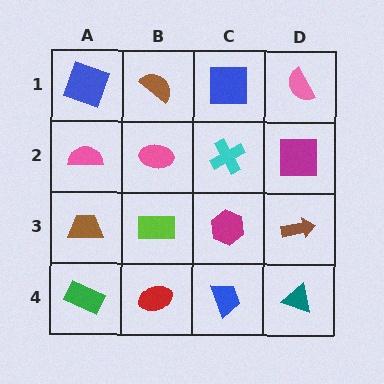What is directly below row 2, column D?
A brown arrow.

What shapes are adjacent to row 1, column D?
A magenta square (row 2, column D), a blue square (row 1, column C).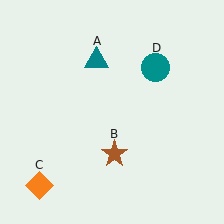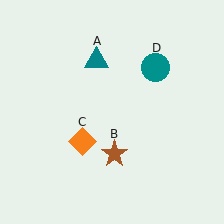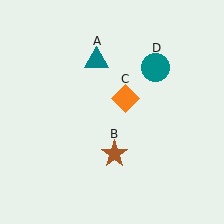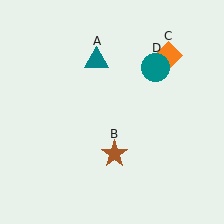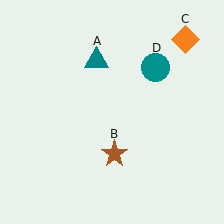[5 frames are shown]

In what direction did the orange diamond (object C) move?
The orange diamond (object C) moved up and to the right.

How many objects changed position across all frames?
1 object changed position: orange diamond (object C).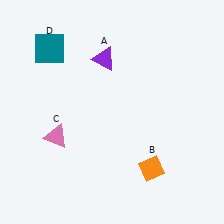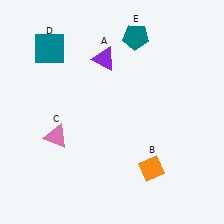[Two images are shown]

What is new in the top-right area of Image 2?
A teal pentagon (E) was added in the top-right area of Image 2.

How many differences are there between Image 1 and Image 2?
There is 1 difference between the two images.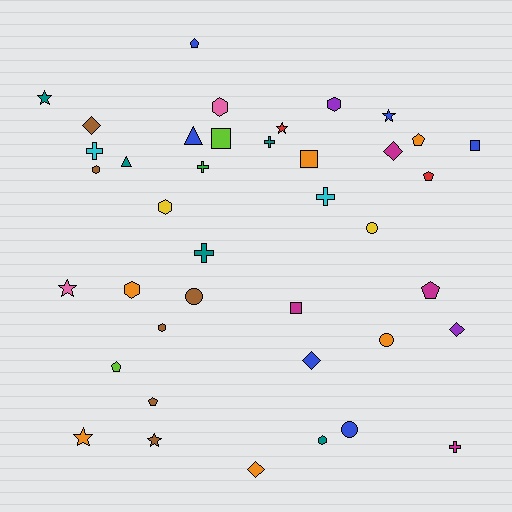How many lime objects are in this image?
There are 2 lime objects.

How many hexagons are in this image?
There are 7 hexagons.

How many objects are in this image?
There are 40 objects.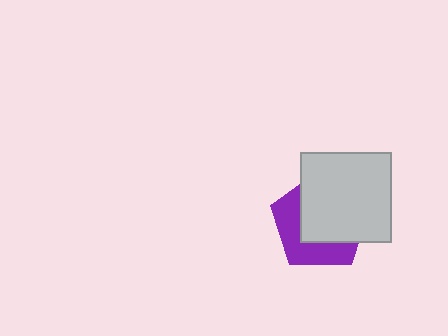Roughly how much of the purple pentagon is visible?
A small part of it is visible (roughly 41%).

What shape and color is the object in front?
The object in front is a light gray square.